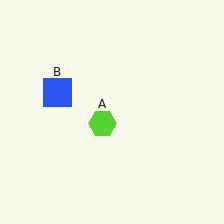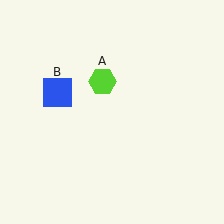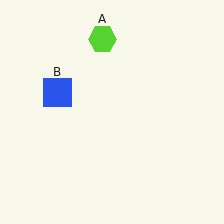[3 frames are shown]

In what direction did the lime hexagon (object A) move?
The lime hexagon (object A) moved up.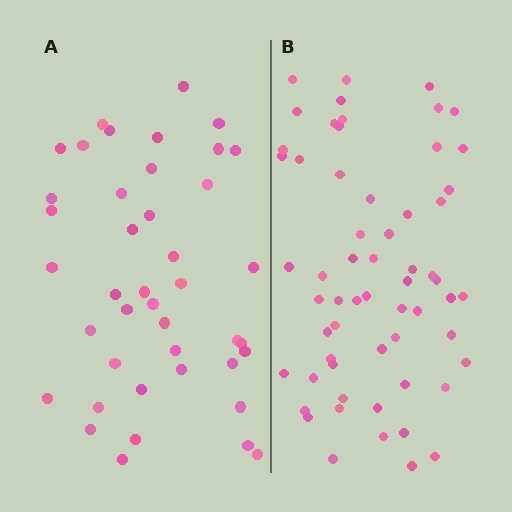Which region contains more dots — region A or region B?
Region B (the right region) has more dots.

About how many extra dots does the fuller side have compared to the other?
Region B has approximately 20 more dots than region A.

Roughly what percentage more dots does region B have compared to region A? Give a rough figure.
About 45% more.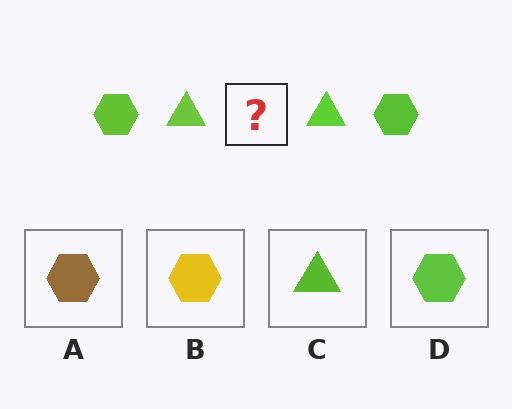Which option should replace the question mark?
Option D.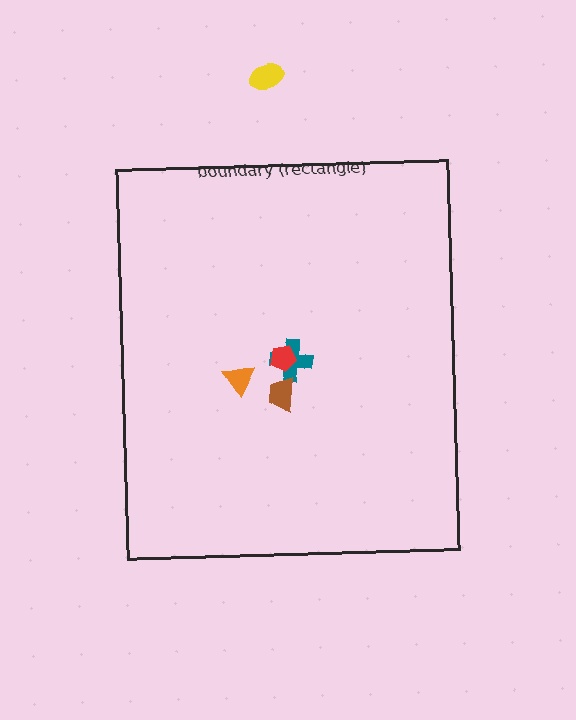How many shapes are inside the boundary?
4 inside, 1 outside.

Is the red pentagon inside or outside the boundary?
Inside.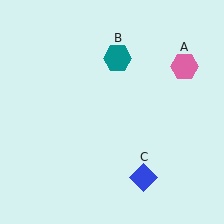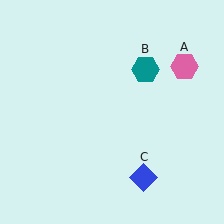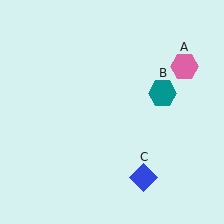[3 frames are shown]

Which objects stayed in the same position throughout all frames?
Pink hexagon (object A) and blue diamond (object C) remained stationary.